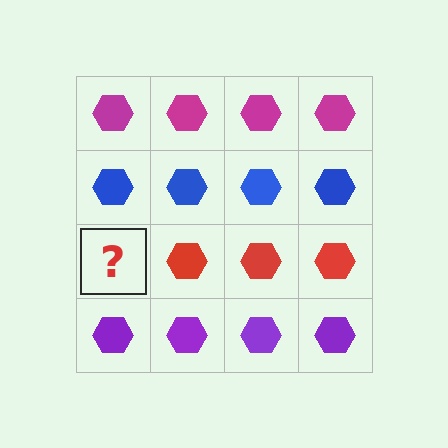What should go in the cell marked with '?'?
The missing cell should contain a red hexagon.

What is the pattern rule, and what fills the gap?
The rule is that each row has a consistent color. The gap should be filled with a red hexagon.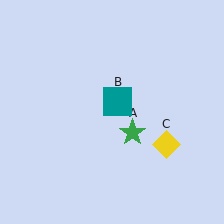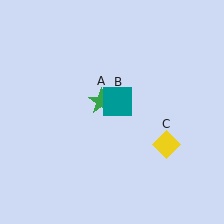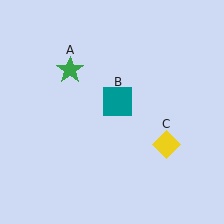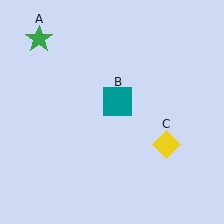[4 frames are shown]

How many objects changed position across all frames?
1 object changed position: green star (object A).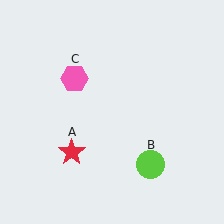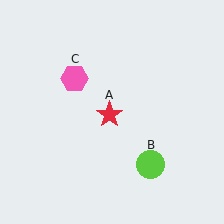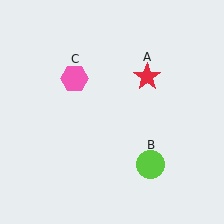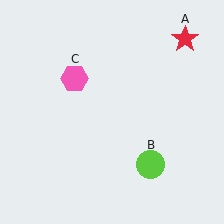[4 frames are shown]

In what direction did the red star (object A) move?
The red star (object A) moved up and to the right.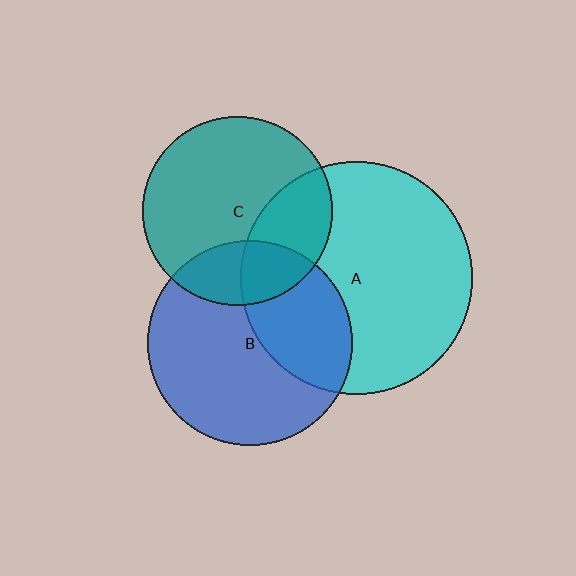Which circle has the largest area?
Circle A (cyan).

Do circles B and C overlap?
Yes.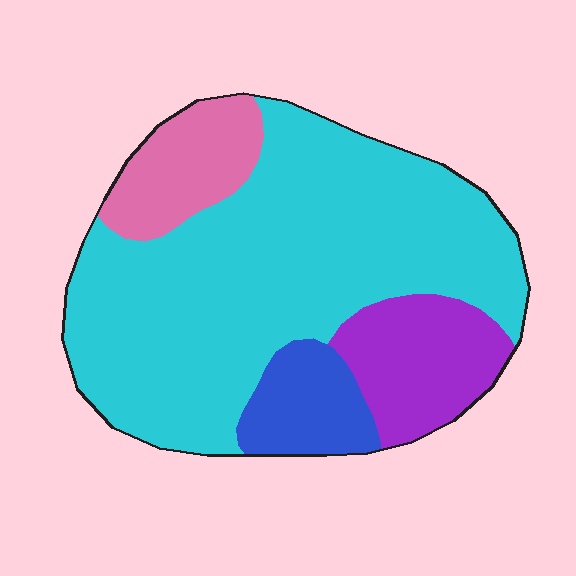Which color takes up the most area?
Cyan, at roughly 65%.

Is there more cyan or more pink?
Cyan.